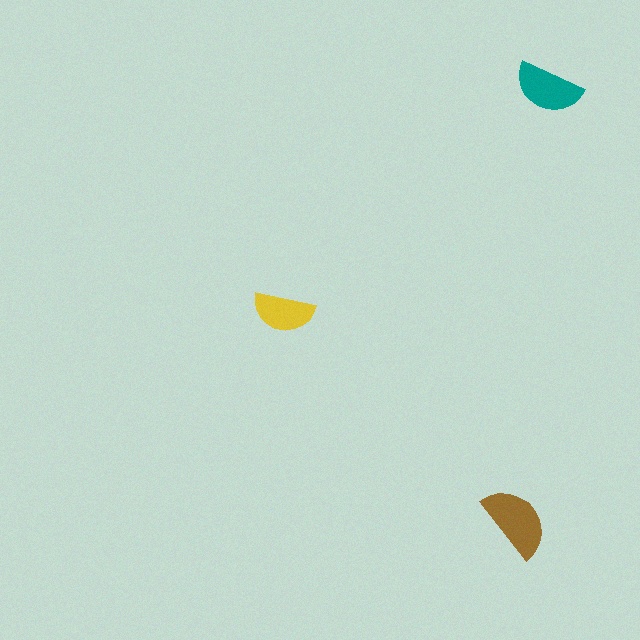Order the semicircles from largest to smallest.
the brown one, the teal one, the yellow one.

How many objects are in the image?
There are 3 objects in the image.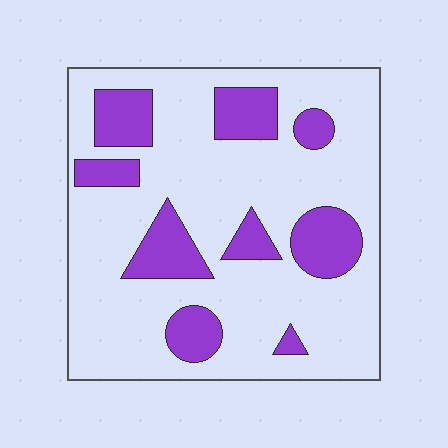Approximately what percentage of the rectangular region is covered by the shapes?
Approximately 25%.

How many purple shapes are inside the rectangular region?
9.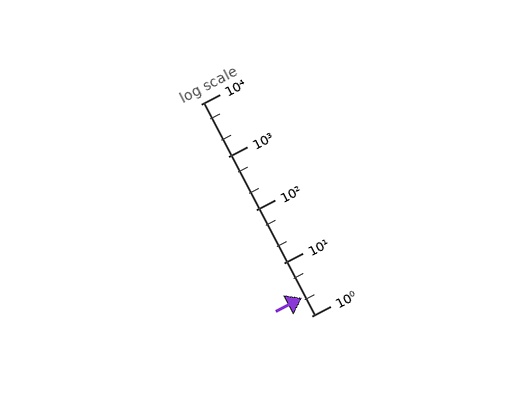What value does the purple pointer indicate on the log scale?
The pointer indicates approximately 2.2.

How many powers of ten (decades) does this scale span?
The scale spans 4 decades, from 1 to 10000.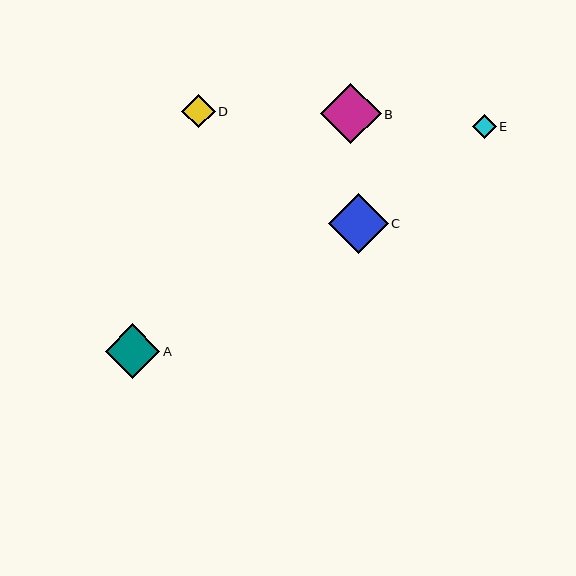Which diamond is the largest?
Diamond B is the largest with a size of approximately 60 pixels.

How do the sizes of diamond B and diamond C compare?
Diamond B and diamond C are approximately the same size.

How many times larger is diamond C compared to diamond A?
Diamond C is approximately 1.1 times the size of diamond A.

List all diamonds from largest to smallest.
From largest to smallest: B, C, A, D, E.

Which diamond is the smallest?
Diamond E is the smallest with a size of approximately 24 pixels.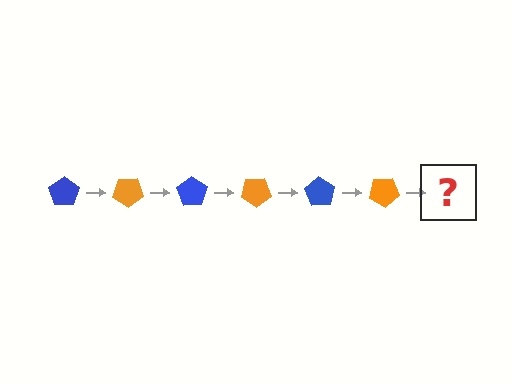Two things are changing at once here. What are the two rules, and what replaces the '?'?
The two rules are that it rotates 35 degrees each step and the color cycles through blue and orange. The '?' should be a blue pentagon, rotated 210 degrees from the start.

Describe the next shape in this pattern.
It should be a blue pentagon, rotated 210 degrees from the start.